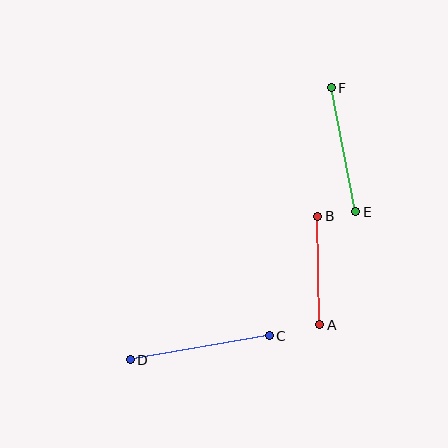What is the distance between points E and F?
The distance is approximately 126 pixels.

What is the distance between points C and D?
The distance is approximately 141 pixels.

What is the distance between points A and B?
The distance is approximately 109 pixels.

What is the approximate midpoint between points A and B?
The midpoint is at approximately (319, 270) pixels.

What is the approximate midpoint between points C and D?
The midpoint is at approximately (200, 348) pixels.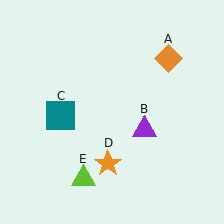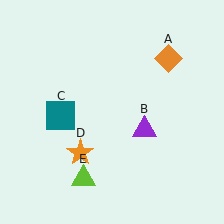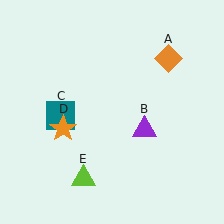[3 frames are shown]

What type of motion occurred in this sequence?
The orange star (object D) rotated clockwise around the center of the scene.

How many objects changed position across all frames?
1 object changed position: orange star (object D).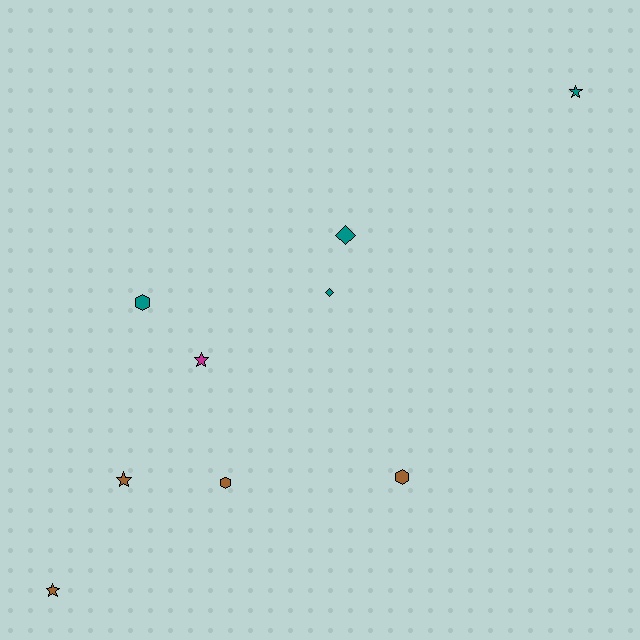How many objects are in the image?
There are 9 objects.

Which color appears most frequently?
Brown, with 4 objects.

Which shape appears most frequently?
Star, with 4 objects.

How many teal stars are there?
There is 1 teal star.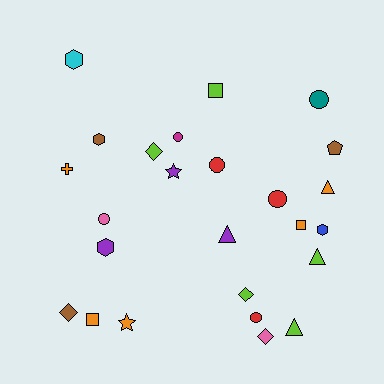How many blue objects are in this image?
There is 1 blue object.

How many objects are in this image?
There are 25 objects.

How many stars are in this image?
There are 2 stars.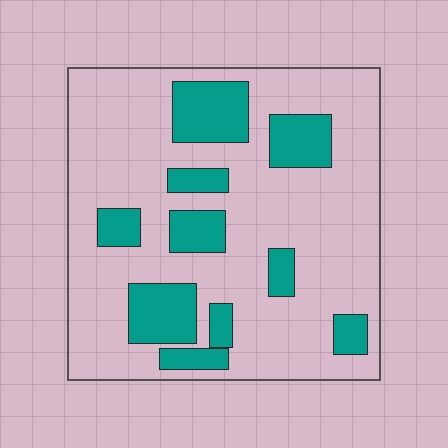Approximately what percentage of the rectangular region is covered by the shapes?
Approximately 25%.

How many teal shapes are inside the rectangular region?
10.